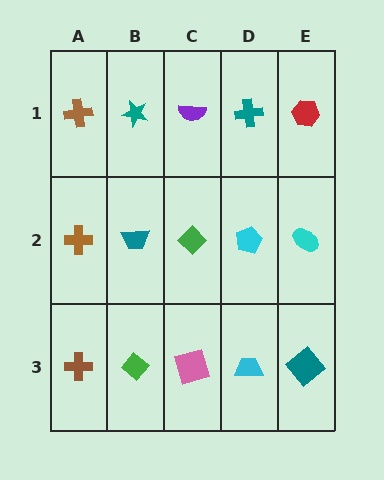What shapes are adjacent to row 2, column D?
A teal cross (row 1, column D), a cyan trapezoid (row 3, column D), a green diamond (row 2, column C), a cyan ellipse (row 2, column E).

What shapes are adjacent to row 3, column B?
A teal trapezoid (row 2, column B), a brown cross (row 3, column A), a pink square (row 3, column C).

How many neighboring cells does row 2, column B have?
4.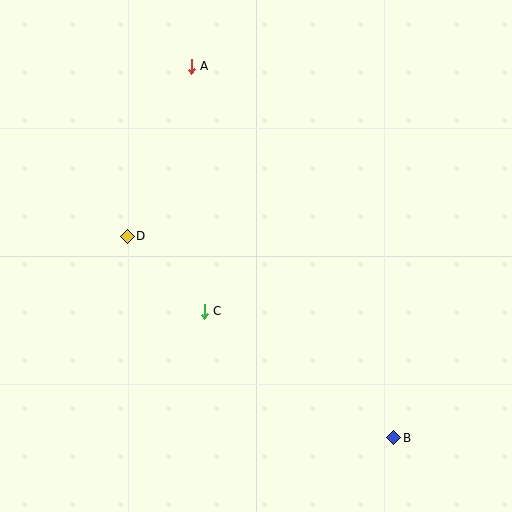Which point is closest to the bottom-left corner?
Point C is closest to the bottom-left corner.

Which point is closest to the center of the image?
Point C at (204, 311) is closest to the center.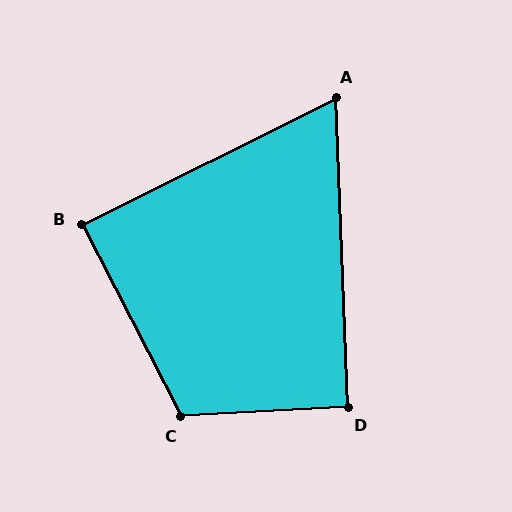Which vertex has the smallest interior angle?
A, at approximately 66 degrees.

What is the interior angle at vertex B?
Approximately 89 degrees (approximately right).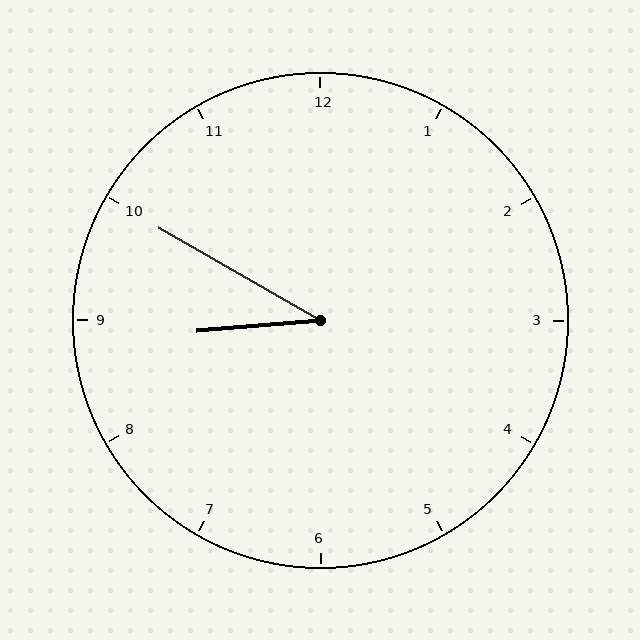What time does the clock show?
8:50.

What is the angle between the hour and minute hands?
Approximately 35 degrees.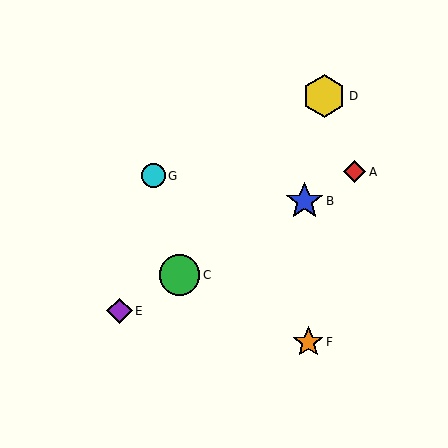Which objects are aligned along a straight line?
Objects A, B, C, E are aligned along a straight line.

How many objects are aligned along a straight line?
4 objects (A, B, C, E) are aligned along a straight line.